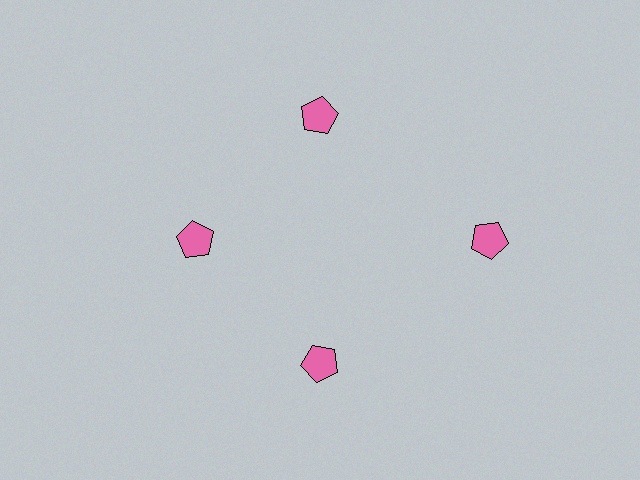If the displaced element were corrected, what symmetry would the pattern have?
It would have 4-fold rotational symmetry — the pattern would map onto itself every 90 degrees.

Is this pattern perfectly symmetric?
No. The 4 pink pentagons are arranged in a ring, but one element near the 3 o'clock position is pushed outward from the center, breaking the 4-fold rotational symmetry.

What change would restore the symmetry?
The symmetry would be restored by moving it inward, back onto the ring so that all 4 pentagons sit at equal angles and equal distance from the center.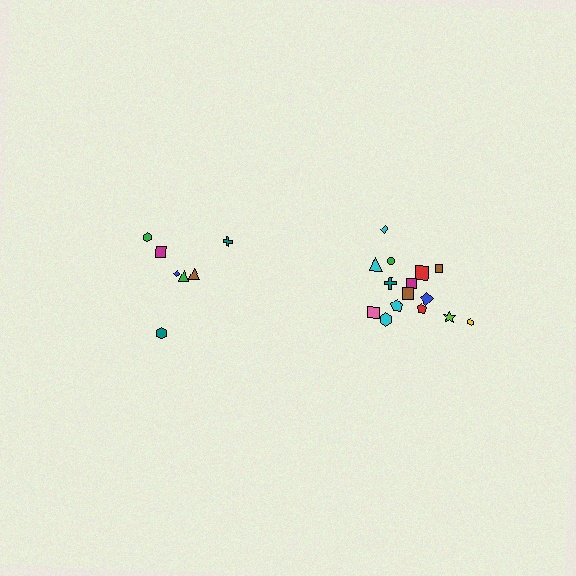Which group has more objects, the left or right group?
The right group.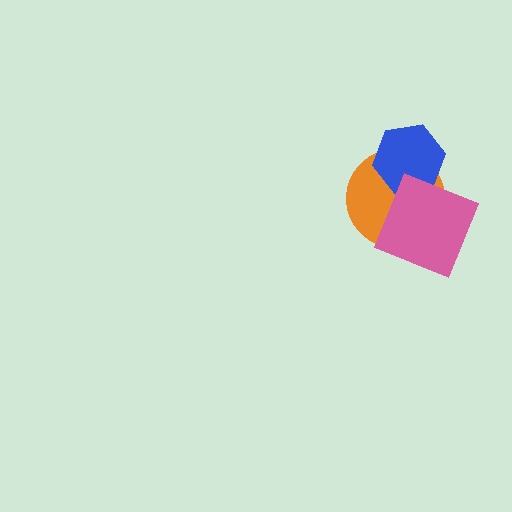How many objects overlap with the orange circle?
2 objects overlap with the orange circle.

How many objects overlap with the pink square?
2 objects overlap with the pink square.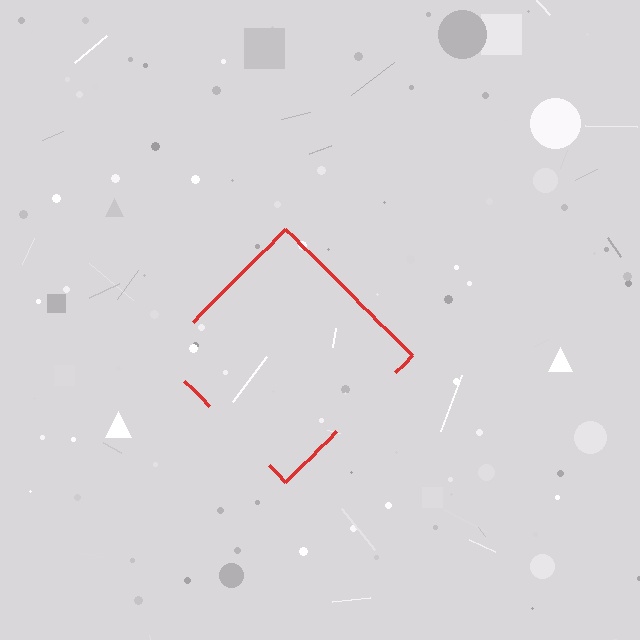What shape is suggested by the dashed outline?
The dashed outline suggests a diamond.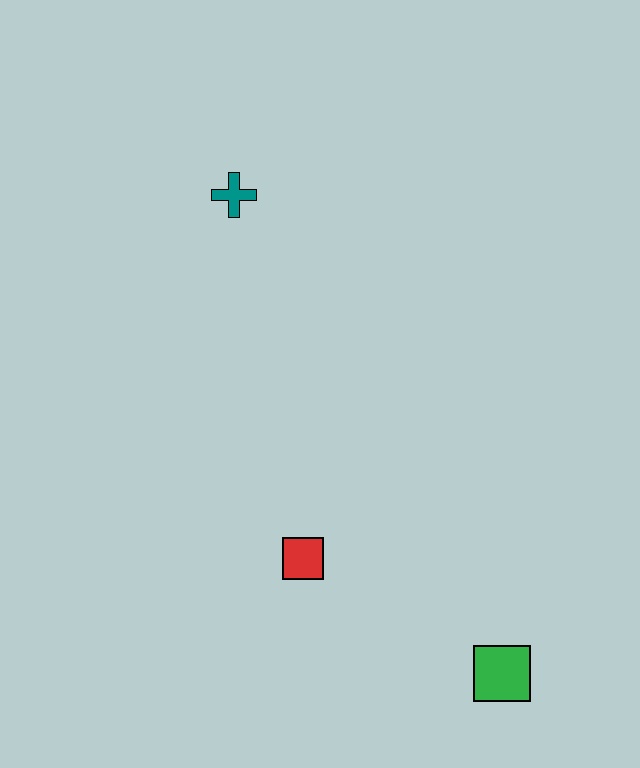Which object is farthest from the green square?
The teal cross is farthest from the green square.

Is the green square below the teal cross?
Yes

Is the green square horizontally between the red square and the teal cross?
No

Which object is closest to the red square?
The green square is closest to the red square.